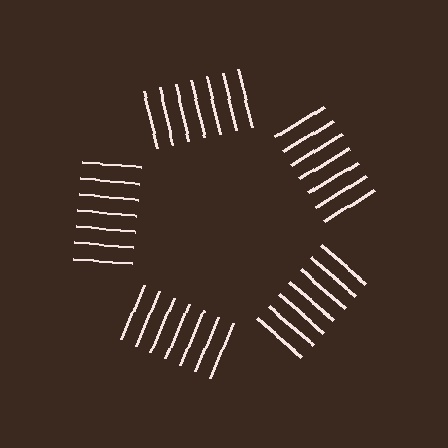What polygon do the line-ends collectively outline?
An illusory pentagon — the line segments terminate on its edges but no continuous stroke is drawn.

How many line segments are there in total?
35 — 7 along each of the 5 edges.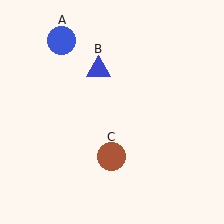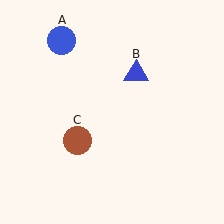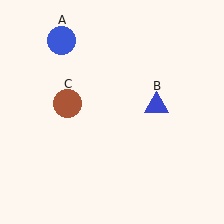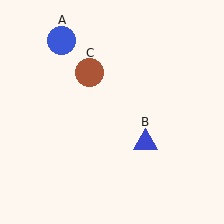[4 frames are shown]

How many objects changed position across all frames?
2 objects changed position: blue triangle (object B), brown circle (object C).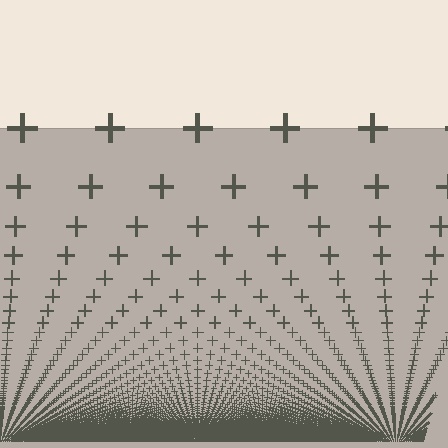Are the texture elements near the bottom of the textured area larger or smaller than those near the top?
Smaller. The gradient is inverted — elements near the bottom are smaller and denser.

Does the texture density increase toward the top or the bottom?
Density increases toward the bottom.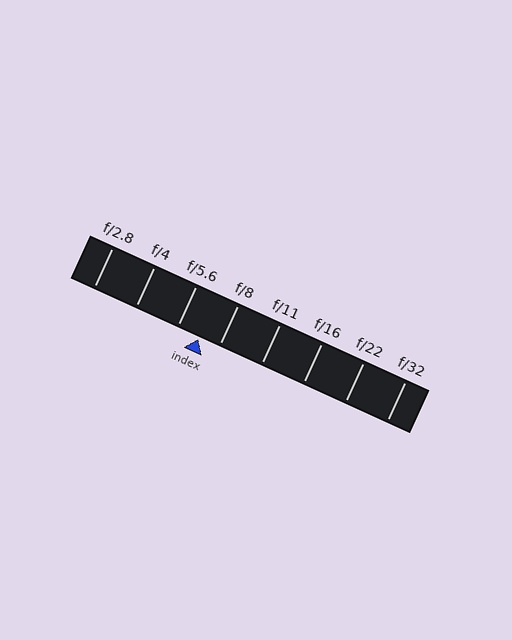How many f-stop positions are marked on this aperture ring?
There are 8 f-stop positions marked.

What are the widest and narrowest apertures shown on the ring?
The widest aperture shown is f/2.8 and the narrowest is f/32.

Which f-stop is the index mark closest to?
The index mark is closest to f/8.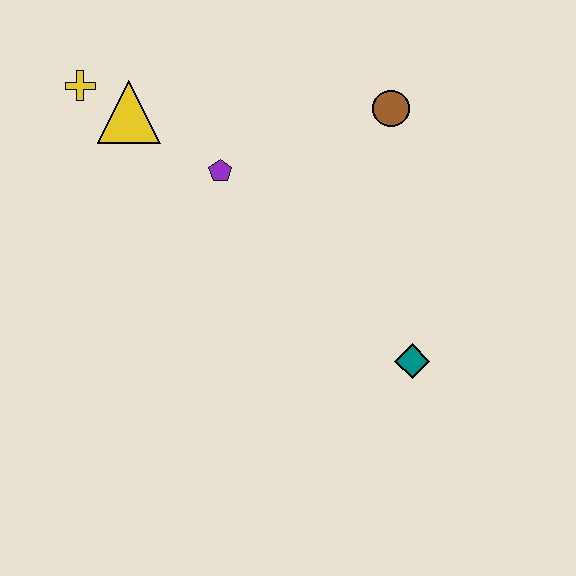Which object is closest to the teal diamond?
The brown circle is closest to the teal diamond.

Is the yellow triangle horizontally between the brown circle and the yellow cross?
Yes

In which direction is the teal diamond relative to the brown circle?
The teal diamond is below the brown circle.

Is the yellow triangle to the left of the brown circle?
Yes